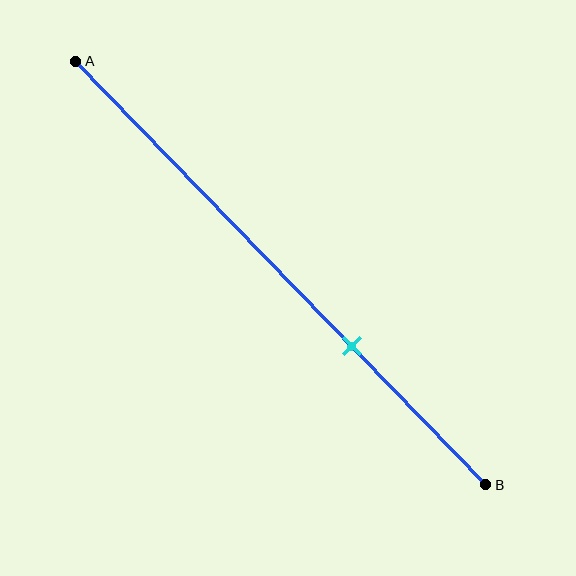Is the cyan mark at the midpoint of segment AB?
No, the mark is at about 65% from A, not at the 50% midpoint.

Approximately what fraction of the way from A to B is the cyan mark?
The cyan mark is approximately 65% of the way from A to B.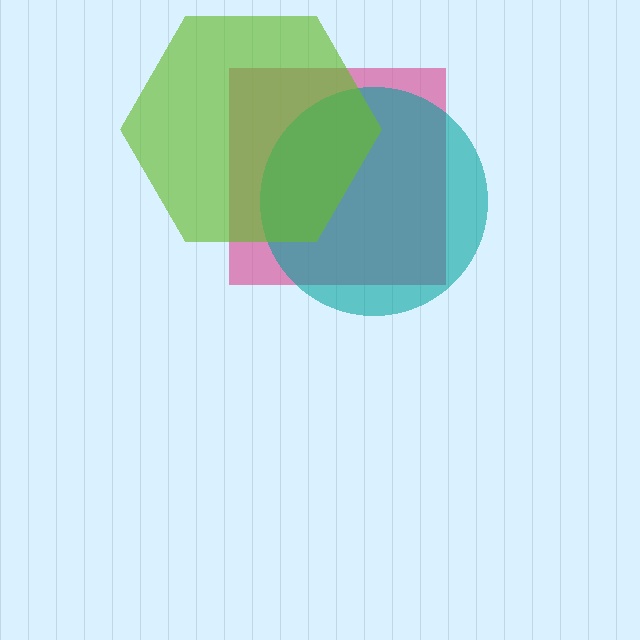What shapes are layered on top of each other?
The layered shapes are: a pink square, a teal circle, a lime hexagon.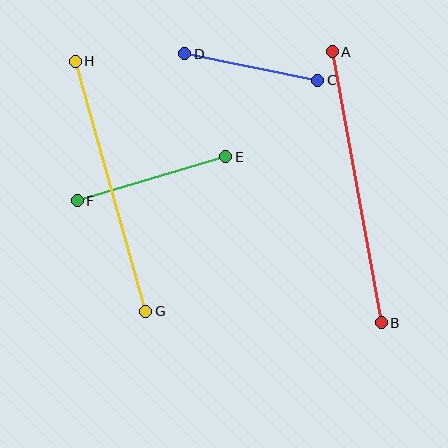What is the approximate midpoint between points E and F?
The midpoint is at approximately (151, 179) pixels.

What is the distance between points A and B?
The distance is approximately 276 pixels.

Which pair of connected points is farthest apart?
Points A and B are farthest apart.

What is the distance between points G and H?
The distance is approximately 260 pixels.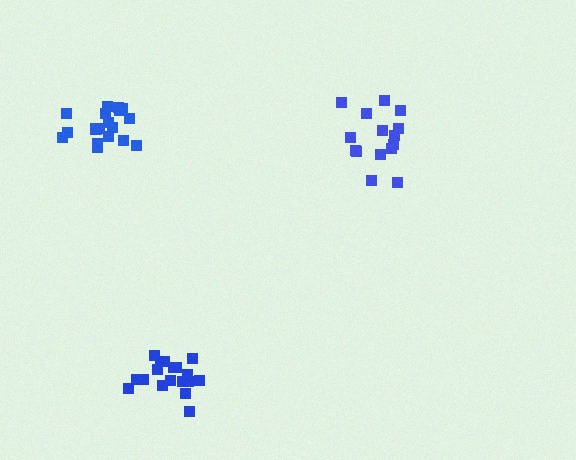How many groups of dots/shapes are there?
There are 3 groups.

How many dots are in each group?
Group 1: 15 dots, Group 2: 18 dots, Group 3: 18 dots (51 total).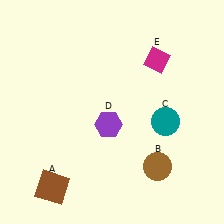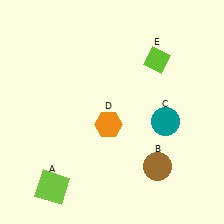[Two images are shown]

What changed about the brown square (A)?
In Image 1, A is brown. In Image 2, it changed to lime.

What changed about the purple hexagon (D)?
In Image 1, D is purple. In Image 2, it changed to orange.